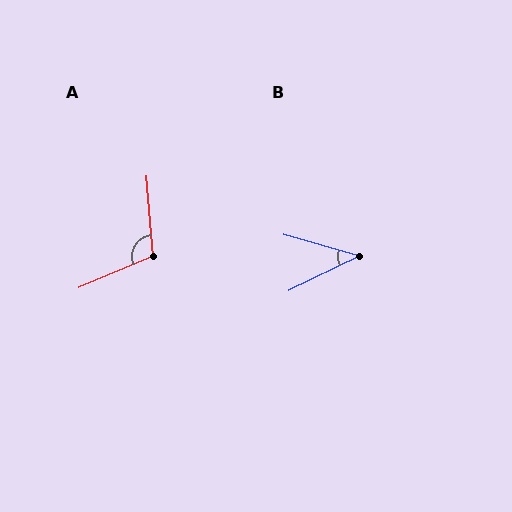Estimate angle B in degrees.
Approximately 41 degrees.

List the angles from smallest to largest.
B (41°), A (108°).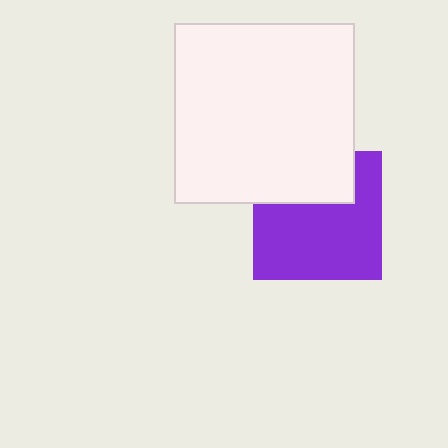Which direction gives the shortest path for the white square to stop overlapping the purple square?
Moving up gives the shortest separation.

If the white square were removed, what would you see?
You would see the complete purple square.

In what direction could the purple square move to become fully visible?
The purple square could move down. That would shift it out from behind the white square entirely.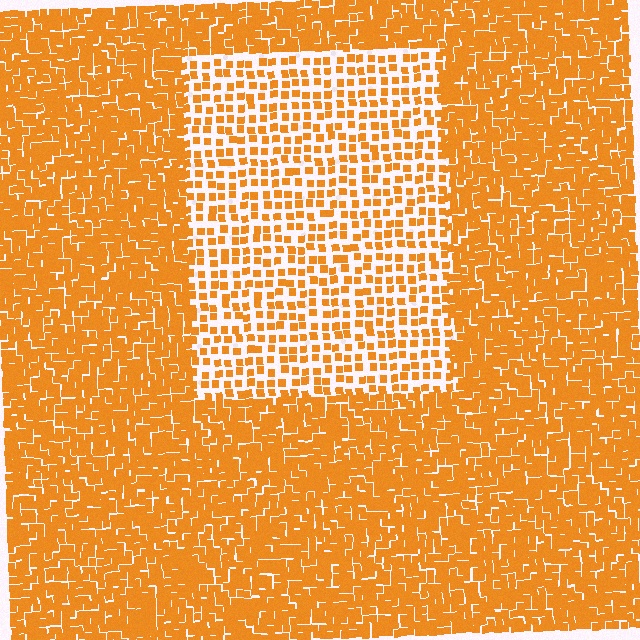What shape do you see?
I see a rectangle.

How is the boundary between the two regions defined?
The boundary is defined by a change in element density (approximately 2.3x ratio). All elements are the same color, size, and shape.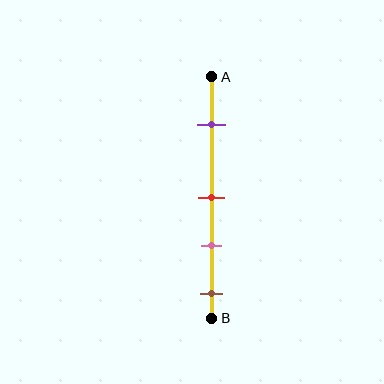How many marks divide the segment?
There are 4 marks dividing the segment.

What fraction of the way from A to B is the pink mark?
The pink mark is approximately 70% (0.7) of the way from A to B.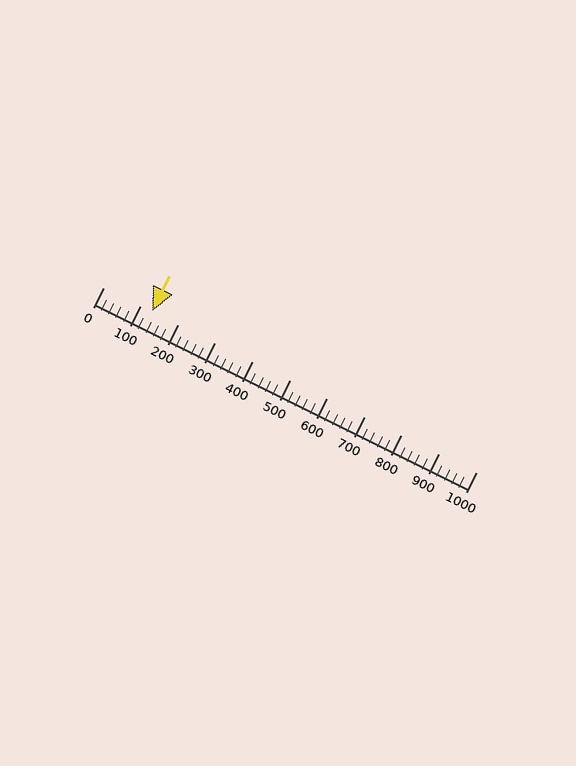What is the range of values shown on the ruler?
The ruler shows values from 0 to 1000.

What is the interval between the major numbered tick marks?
The major tick marks are spaced 100 units apart.